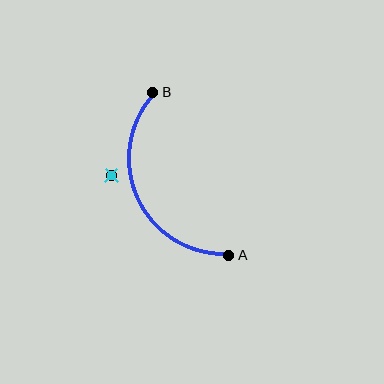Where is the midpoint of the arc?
The arc midpoint is the point on the curve farthest from the straight line joining A and B. It sits to the left of that line.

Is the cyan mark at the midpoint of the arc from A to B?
No — the cyan mark does not lie on the arc at all. It sits slightly outside the curve.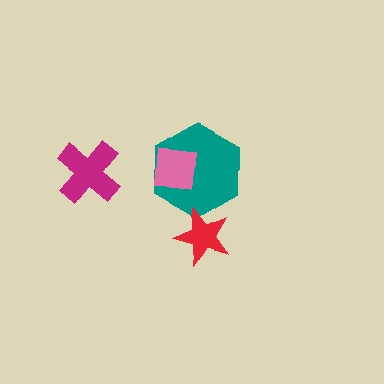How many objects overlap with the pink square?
1 object overlaps with the pink square.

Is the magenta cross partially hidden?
No, no other shape covers it.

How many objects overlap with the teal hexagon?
2 objects overlap with the teal hexagon.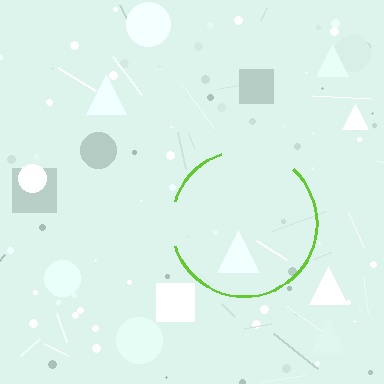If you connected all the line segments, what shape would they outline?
They would outline a circle.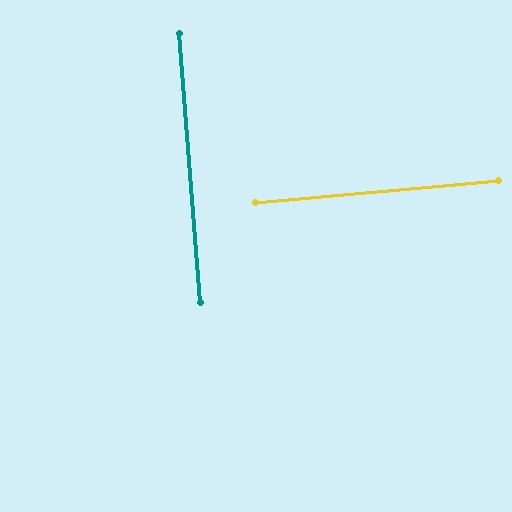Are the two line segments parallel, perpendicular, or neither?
Perpendicular — they meet at approximately 90°.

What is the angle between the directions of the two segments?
Approximately 90 degrees.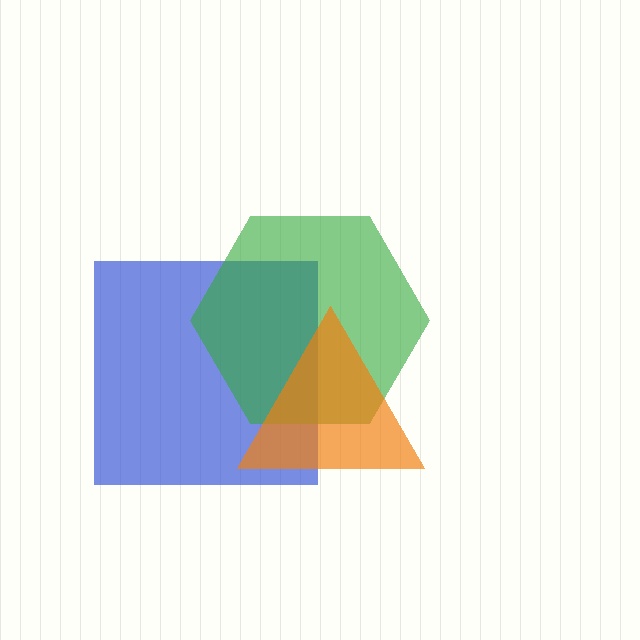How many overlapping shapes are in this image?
There are 3 overlapping shapes in the image.